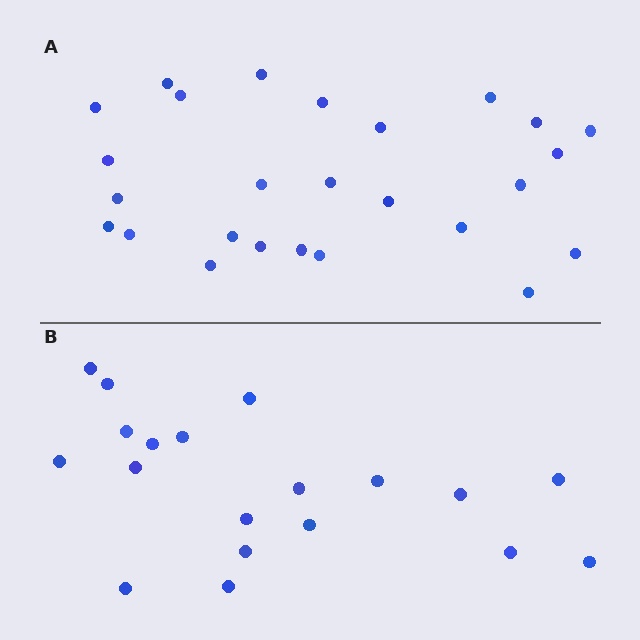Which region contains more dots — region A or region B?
Region A (the top region) has more dots.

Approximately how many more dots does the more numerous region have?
Region A has roughly 8 or so more dots than region B.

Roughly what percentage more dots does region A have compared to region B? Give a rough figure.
About 35% more.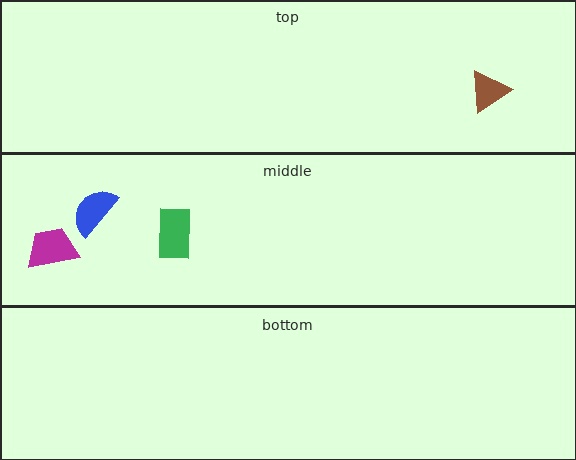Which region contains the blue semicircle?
The middle region.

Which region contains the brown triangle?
The top region.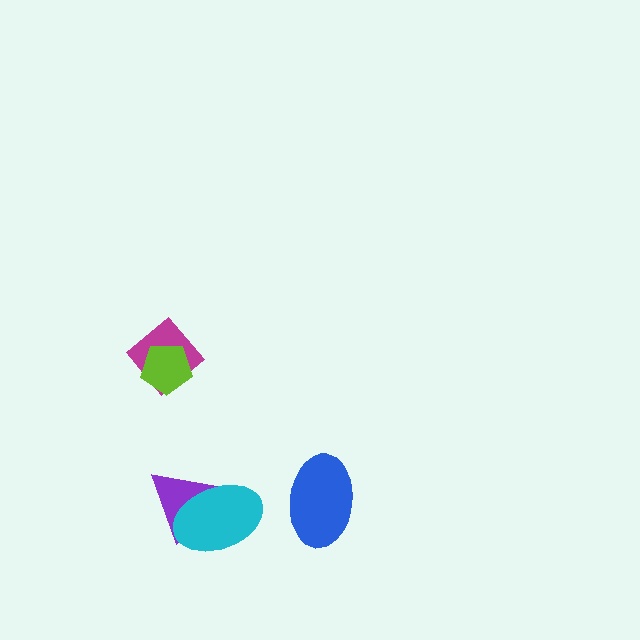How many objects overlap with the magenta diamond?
1 object overlaps with the magenta diamond.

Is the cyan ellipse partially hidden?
No, no other shape covers it.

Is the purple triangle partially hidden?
Yes, it is partially covered by another shape.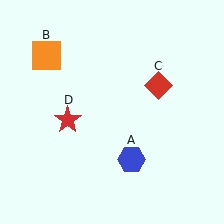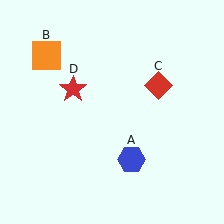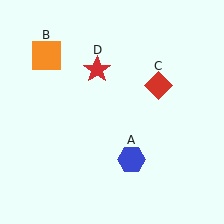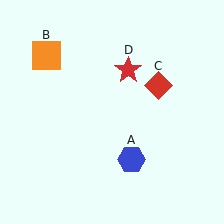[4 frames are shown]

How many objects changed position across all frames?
1 object changed position: red star (object D).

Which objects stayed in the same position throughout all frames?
Blue hexagon (object A) and orange square (object B) and red diamond (object C) remained stationary.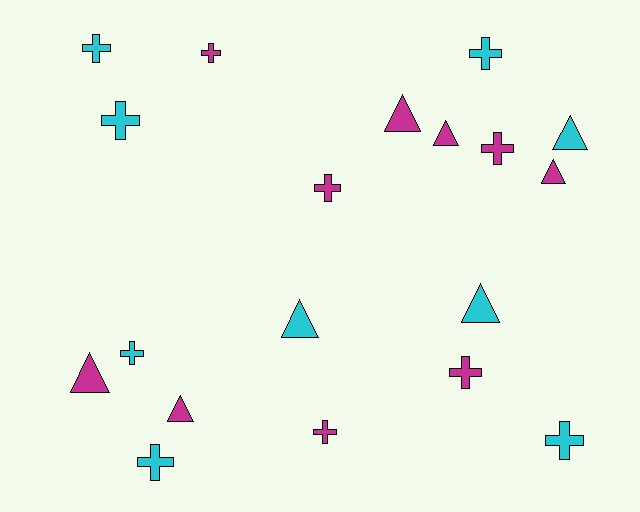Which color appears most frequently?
Magenta, with 10 objects.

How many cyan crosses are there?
There are 6 cyan crosses.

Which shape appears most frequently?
Cross, with 11 objects.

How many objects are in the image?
There are 19 objects.